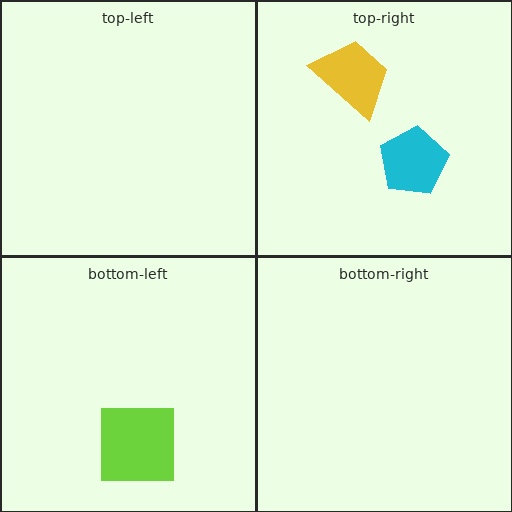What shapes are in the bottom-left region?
The lime square.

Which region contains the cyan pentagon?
The top-right region.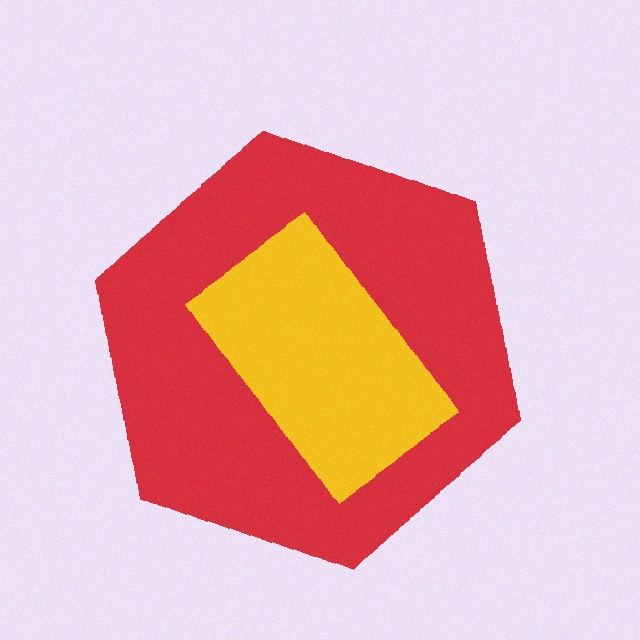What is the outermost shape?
The red hexagon.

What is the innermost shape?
The yellow rectangle.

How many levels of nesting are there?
2.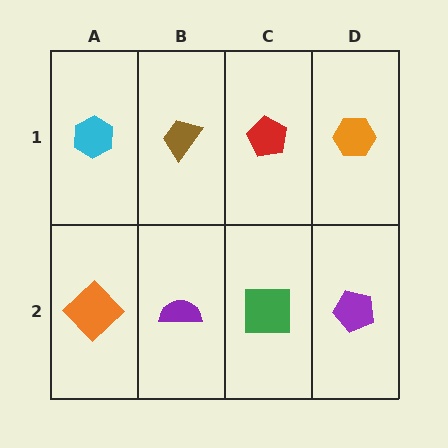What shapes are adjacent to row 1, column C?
A green square (row 2, column C), a brown trapezoid (row 1, column B), an orange hexagon (row 1, column D).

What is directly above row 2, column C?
A red pentagon.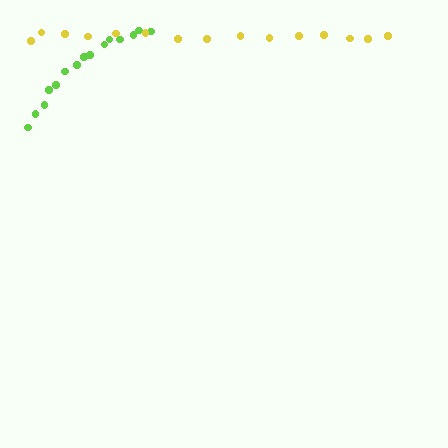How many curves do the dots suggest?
There are 2 distinct paths.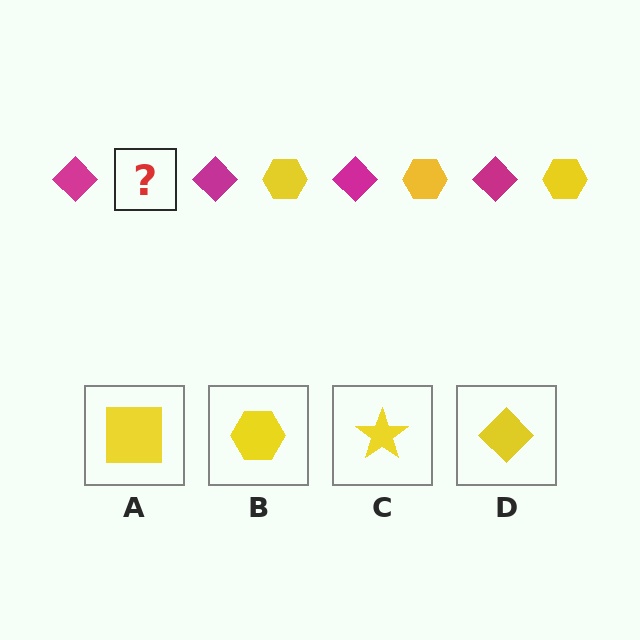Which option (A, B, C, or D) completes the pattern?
B.